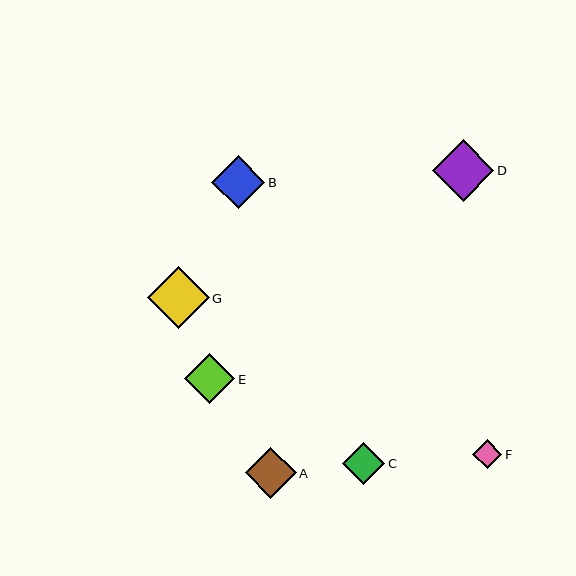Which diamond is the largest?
Diamond D is the largest with a size of approximately 62 pixels.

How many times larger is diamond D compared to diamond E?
Diamond D is approximately 1.2 times the size of diamond E.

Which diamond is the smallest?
Diamond F is the smallest with a size of approximately 29 pixels.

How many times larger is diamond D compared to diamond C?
Diamond D is approximately 1.5 times the size of diamond C.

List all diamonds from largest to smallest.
From largest to smallest: D, G, B, A, E, C, F.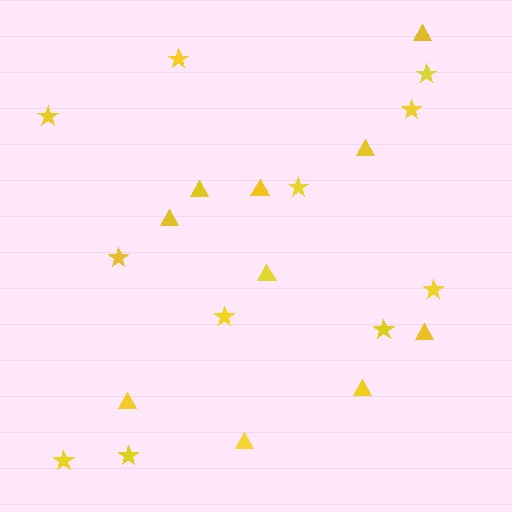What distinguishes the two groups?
There are 2 groups: one group of triangles (10) and one group of stars (11).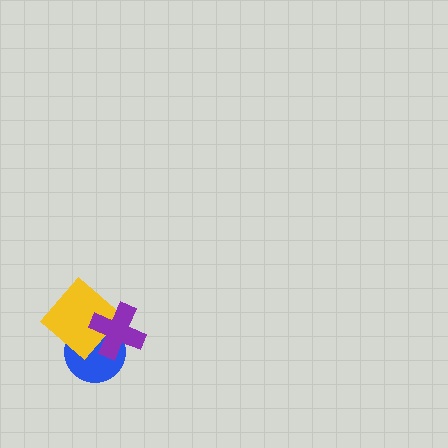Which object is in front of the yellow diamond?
The purple cross is in front of the yellow diamond.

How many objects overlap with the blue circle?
2 objects overlap with the blue circle.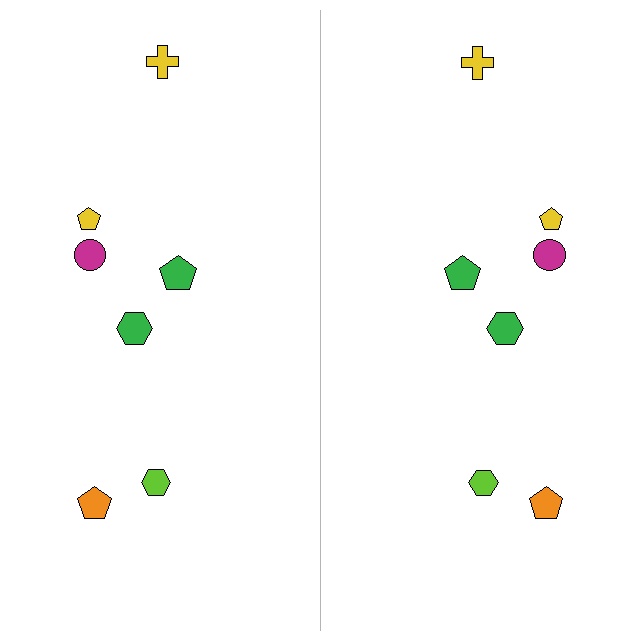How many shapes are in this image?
There are 14 shapes in this image.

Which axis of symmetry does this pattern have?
The pattern has a vertical axis of symmetry running through the center of the image.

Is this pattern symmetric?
Yes, this pattern has bilateral (reflection) symmetry.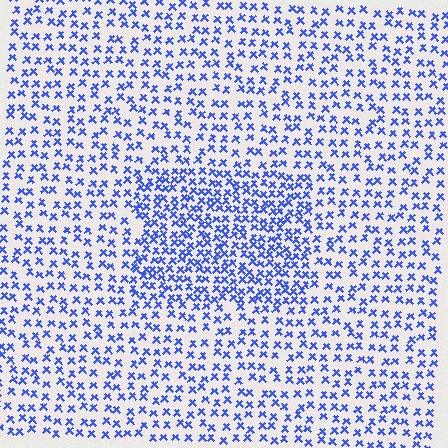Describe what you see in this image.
The image contains small blue elements arranged at two different densities. A rectangle-shaped region is visible where the elements are more densely packed than the surrounding area.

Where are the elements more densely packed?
The elements are more densely packed inside the rectangle boundary.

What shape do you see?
I see a rectangle.